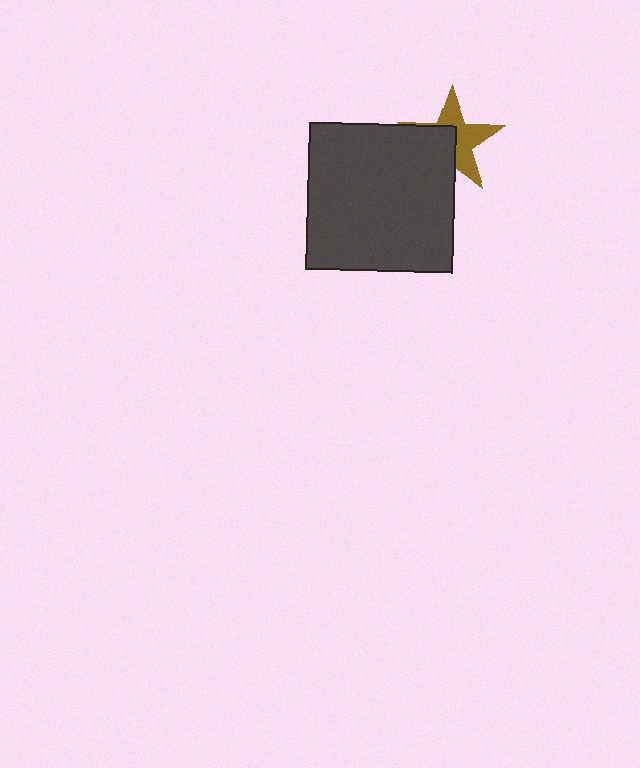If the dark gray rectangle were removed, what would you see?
You would see the complete brown star.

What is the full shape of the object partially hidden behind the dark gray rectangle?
The partially hidden object is a brown star.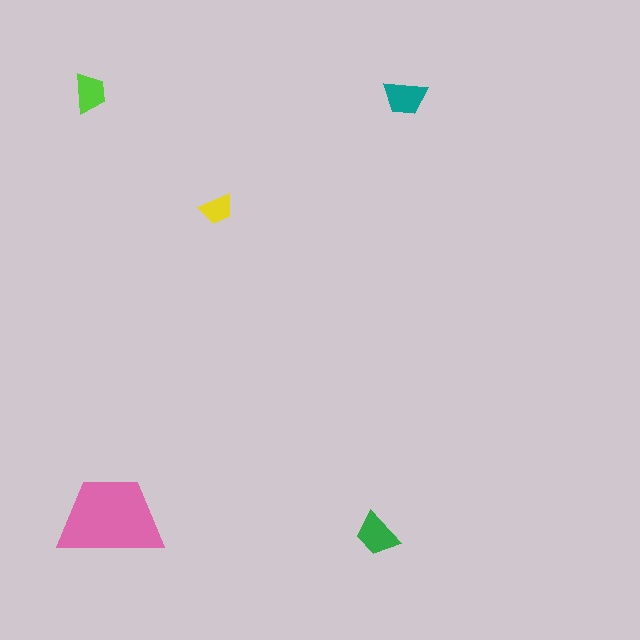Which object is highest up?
The lime trapezoid is topmost.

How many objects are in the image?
There are 5 objects in the image.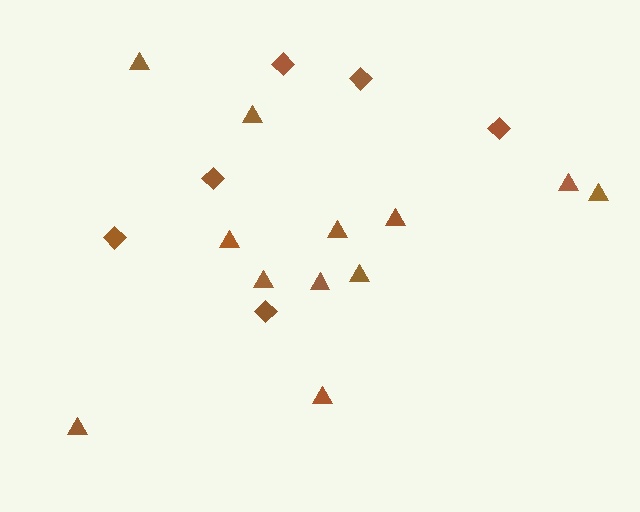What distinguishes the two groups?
There are 2 groups: one group of diamonds (6) and one group of triangles (12).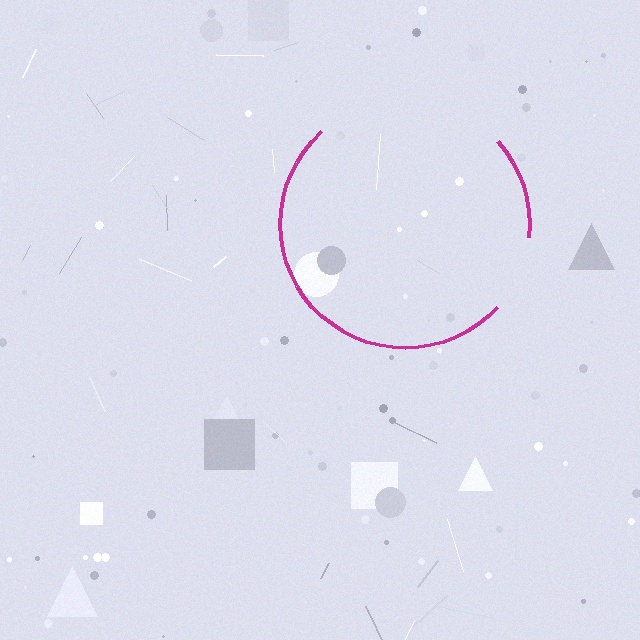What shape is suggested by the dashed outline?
The dashed outline suggests a circle.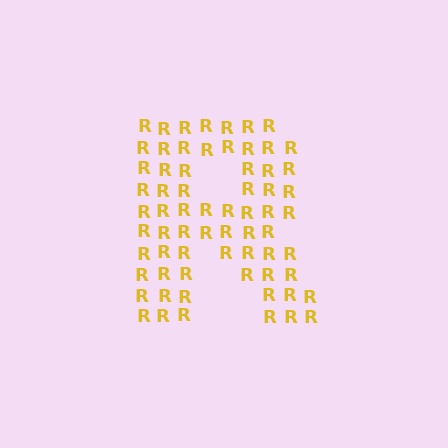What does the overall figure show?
The overall figure shows the letter R.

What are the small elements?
The small elements are letter R's.